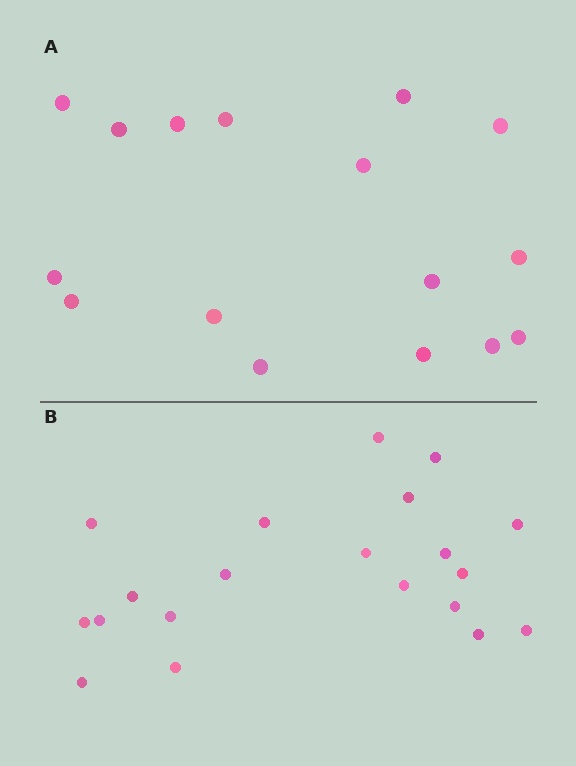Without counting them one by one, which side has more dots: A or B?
Region B (the bottom region) has more dots.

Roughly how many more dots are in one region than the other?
Region B has about 4 more dots than region A.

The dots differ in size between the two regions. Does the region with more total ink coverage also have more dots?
No. Region A has more total ink coverage because its dots are larger, but region B actually contains more individual dots. Total area can be misleading — the number of items is what matters here.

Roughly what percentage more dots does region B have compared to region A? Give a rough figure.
About 25% more.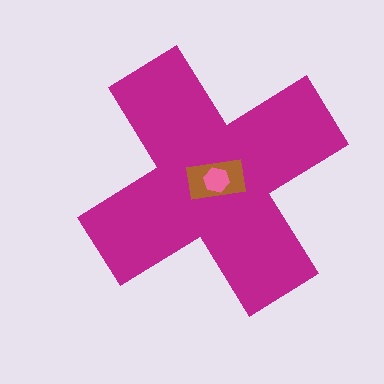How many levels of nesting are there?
3.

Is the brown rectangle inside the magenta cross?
Yes.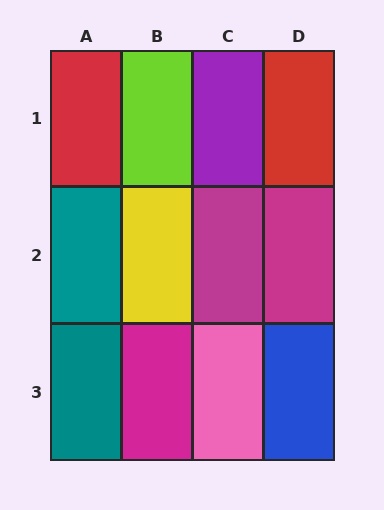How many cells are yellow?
1 cell is yellow.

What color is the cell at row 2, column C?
Magenta.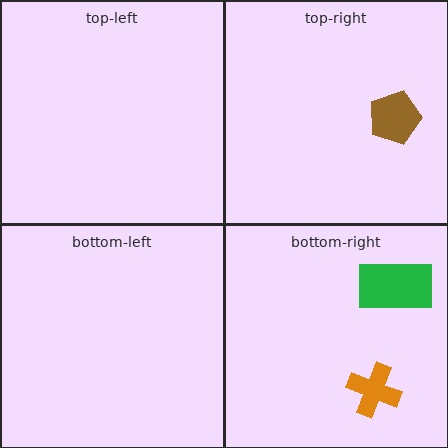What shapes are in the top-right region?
The brown pentagon.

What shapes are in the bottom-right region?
The orange cross, the green rectangle.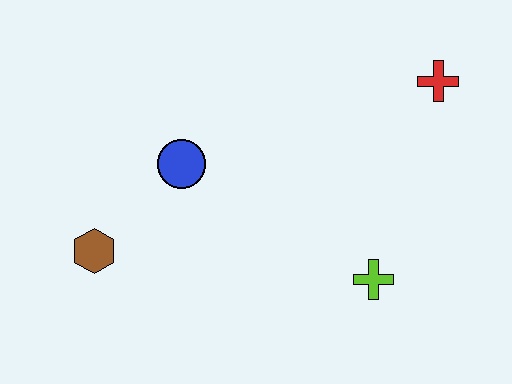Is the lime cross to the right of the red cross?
No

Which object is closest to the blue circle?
The brown hexagon is closest to the blue circle.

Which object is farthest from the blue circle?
The red cross is farthest from the blue circle.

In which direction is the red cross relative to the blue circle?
The red cross is to the right of the blue circle.